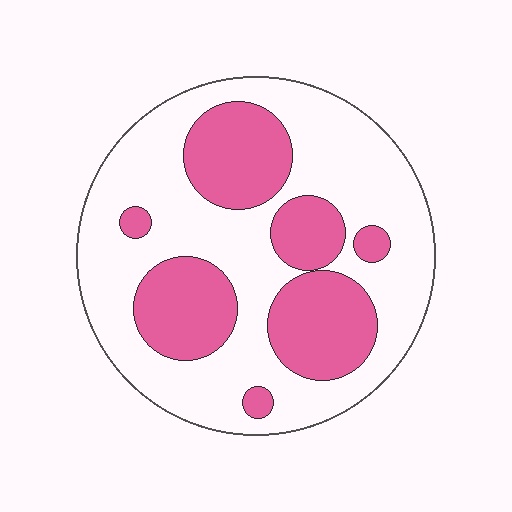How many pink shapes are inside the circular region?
7.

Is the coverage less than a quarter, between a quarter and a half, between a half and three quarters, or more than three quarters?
Between a quarter and a half.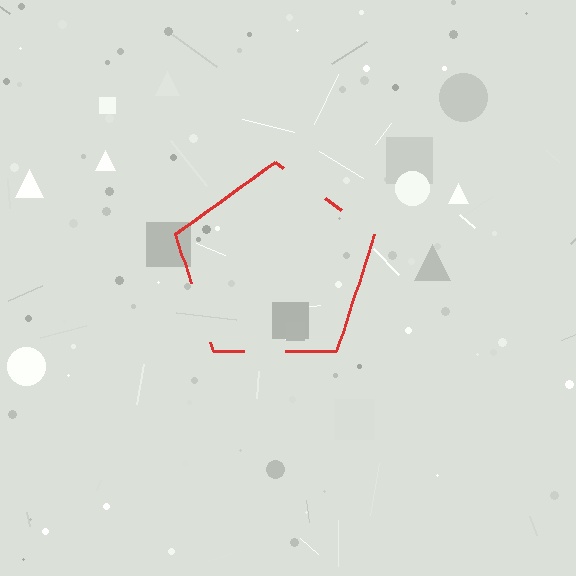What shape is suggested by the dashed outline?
The dashed outline suggests a pentagon.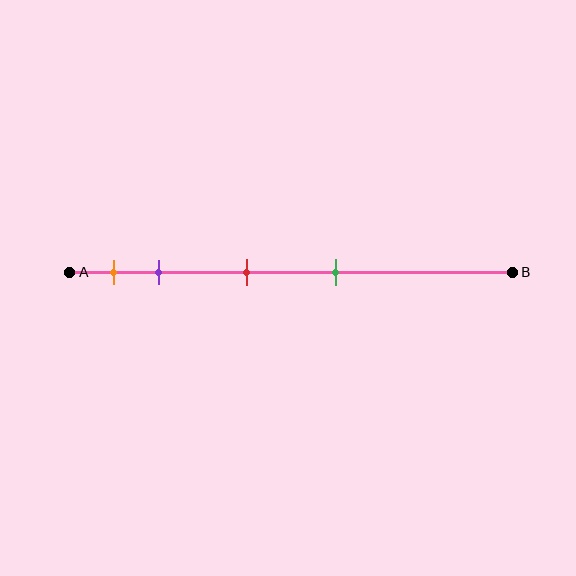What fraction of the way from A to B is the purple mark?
The purple mark is approximately 20% (0.2) of the way from A to B.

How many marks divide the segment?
There are 4 marks dividing the segment.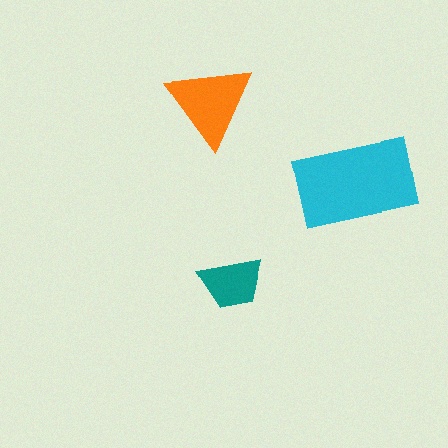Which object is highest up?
The orange triangle is topmost.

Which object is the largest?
The cyan rectangle.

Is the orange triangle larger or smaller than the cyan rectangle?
Smaller.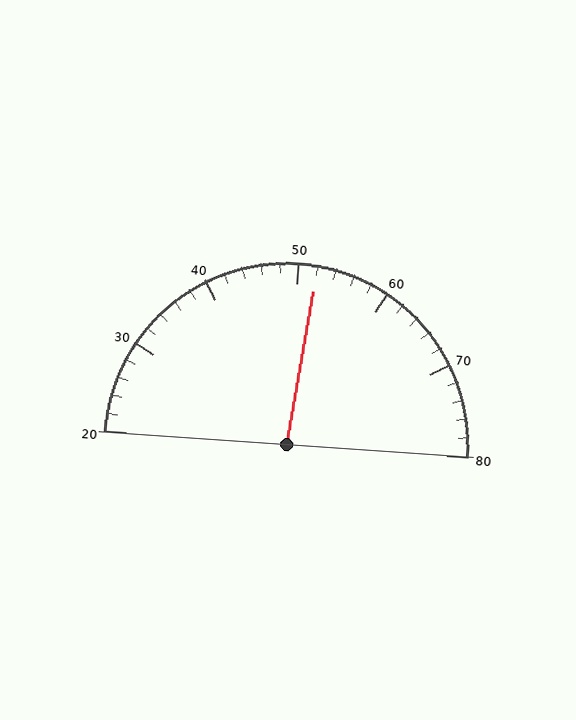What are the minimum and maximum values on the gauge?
The gauge ranges from 20 to 80.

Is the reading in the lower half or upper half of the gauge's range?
The reading is in the upper half of the range (20 to 80).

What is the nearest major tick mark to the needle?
The nearest major tick mark is 50.